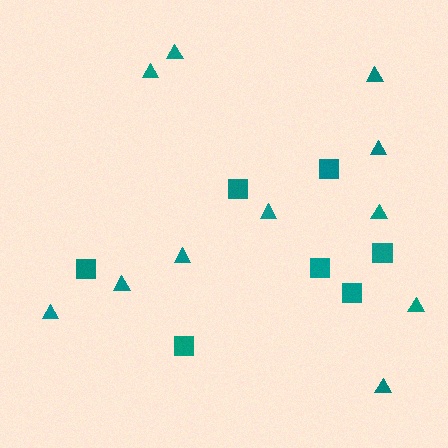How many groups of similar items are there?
There are 2 groups: one group of squares (7) and one group of triangles (11).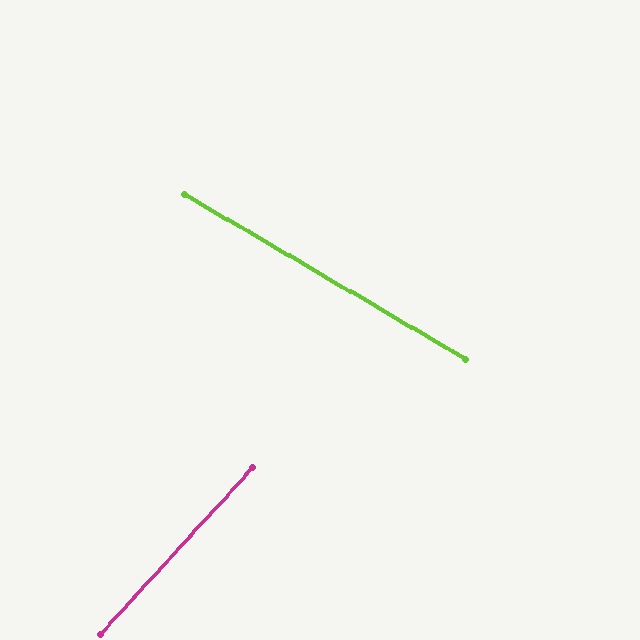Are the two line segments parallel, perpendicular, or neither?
Neither parallel nor perpendicular — they differ by about 78°.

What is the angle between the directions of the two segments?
Approximately 78 degrees.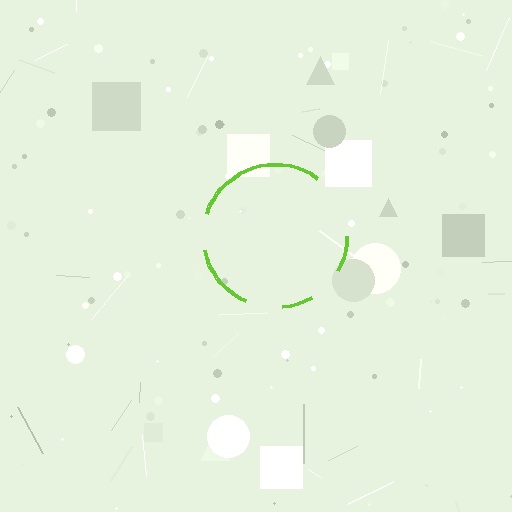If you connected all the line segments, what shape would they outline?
They would outline a circle.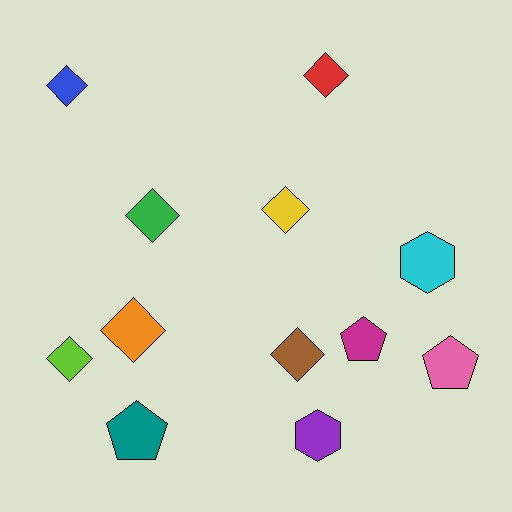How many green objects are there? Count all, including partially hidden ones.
There is 1 green object.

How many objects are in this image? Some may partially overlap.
There are 12 objects.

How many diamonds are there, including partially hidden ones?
There are 7 diamonds.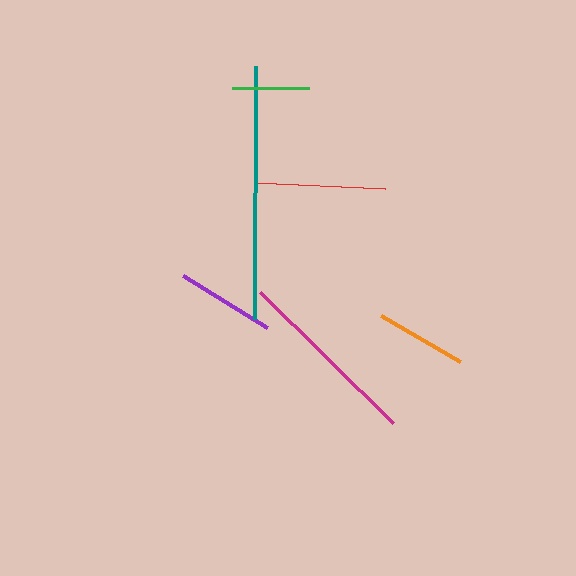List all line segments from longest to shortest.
From longest to shortest: teal, magenta, red, purple, orange, green.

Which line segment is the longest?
The teal line is the longest at approximately 253 pixels.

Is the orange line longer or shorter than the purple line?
The purple line is longer than the orange line.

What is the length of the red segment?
The red segment is approximately 131 pixels long.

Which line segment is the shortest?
The green line is the shortest at approximately 77 pixels.